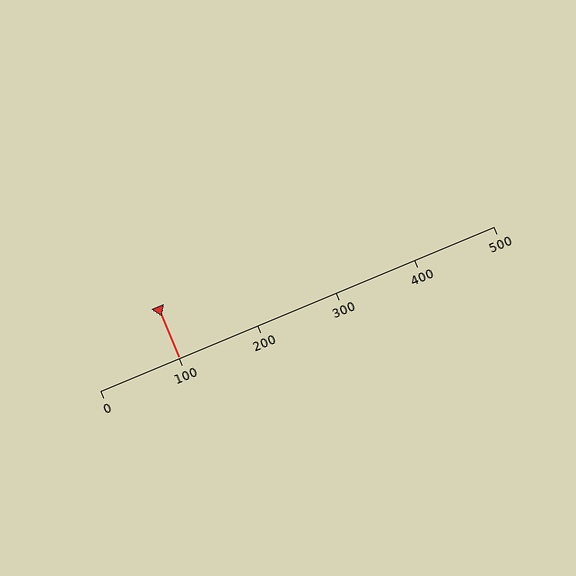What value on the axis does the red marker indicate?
The marker indicates approximately 100.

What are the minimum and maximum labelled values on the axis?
The axis runs from 0 to 500.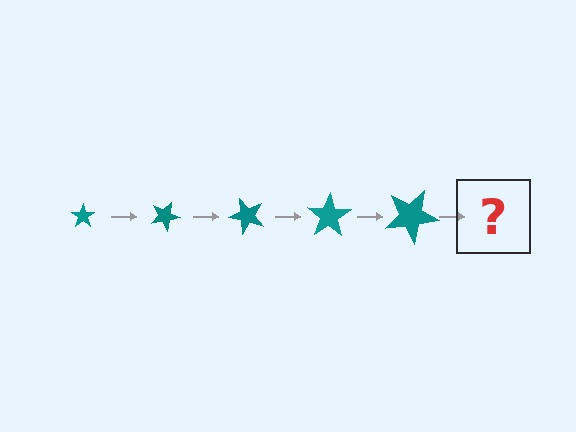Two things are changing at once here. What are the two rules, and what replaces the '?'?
The two rules are that the star grows larger each step and it rotates 25 degrees each step. The '?' should be a star, larger than the previous one and rotated 125 degrees from the start.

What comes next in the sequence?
The next element should be a star, larger than the previous one and rotated 125 degrees from the start.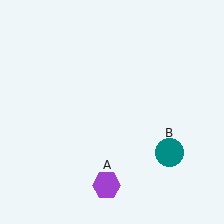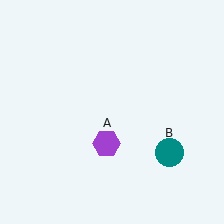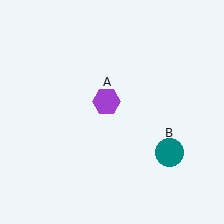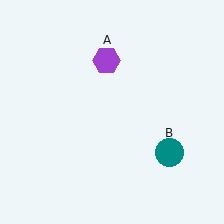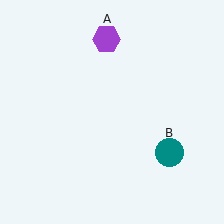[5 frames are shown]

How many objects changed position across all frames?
1 object changed position: purple hexagon (object A).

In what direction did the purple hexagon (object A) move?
The purple hexagon (object A) moved up.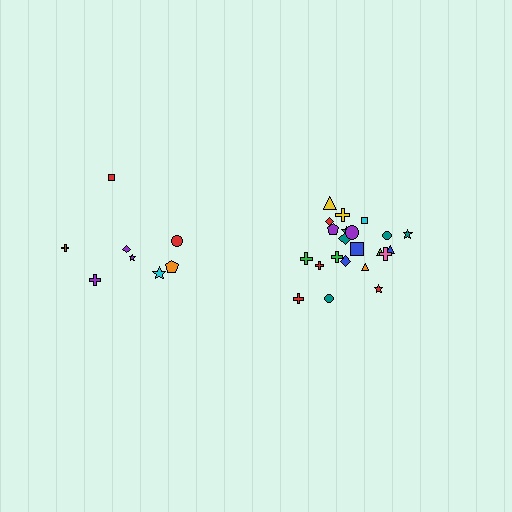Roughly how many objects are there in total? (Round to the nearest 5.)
Roughly 30 objects in total.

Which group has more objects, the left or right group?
The right group.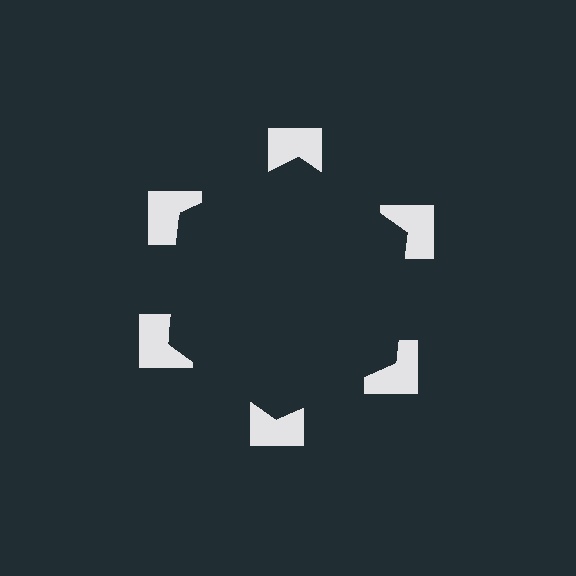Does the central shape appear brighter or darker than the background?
It typically appears slightly darker than the background, even though no actual brightness change is drawn.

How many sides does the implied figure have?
6 sides.